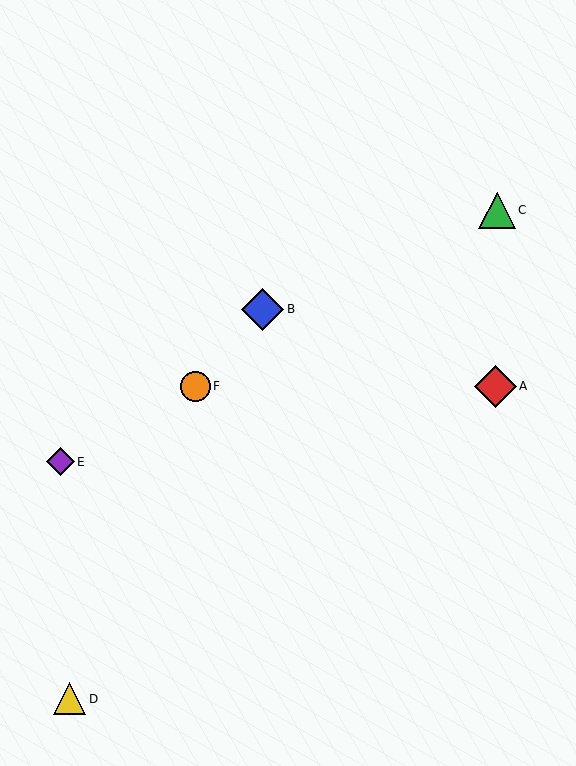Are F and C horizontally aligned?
No, F is at y≈386 and C is at y≈210.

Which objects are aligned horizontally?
Objects A, F are aligned horizontally.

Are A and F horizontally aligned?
Yes, both are at y≈386.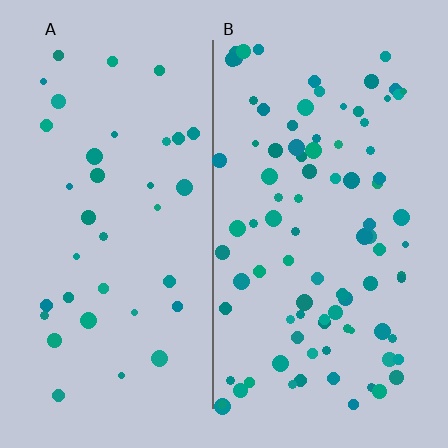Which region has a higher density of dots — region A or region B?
B (the right).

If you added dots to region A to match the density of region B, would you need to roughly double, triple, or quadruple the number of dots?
Approximately double.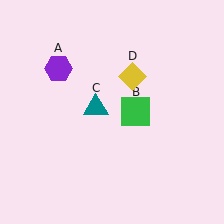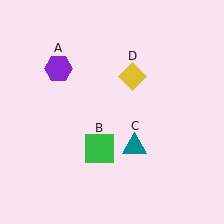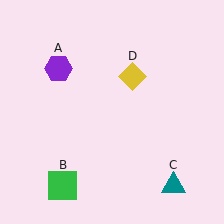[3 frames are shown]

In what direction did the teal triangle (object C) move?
The teal triangle (object C) moved down and to the right.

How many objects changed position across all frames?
2 objects changed position: green square (object B), teal triangle (object C).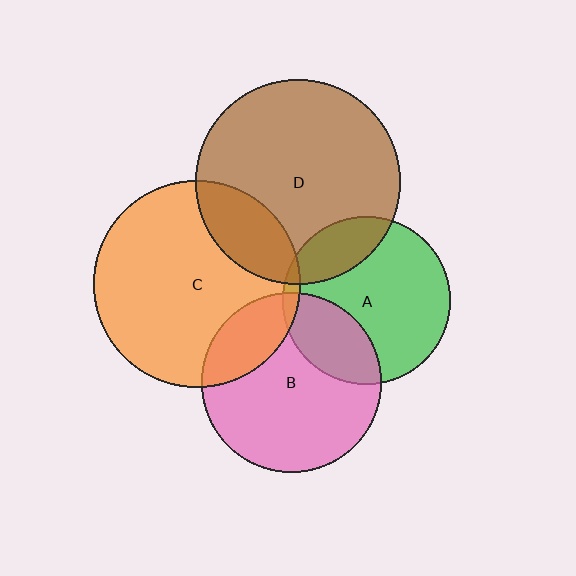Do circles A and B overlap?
Yes.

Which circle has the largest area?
Circle C (orange).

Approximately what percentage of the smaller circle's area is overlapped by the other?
Approximately 25%.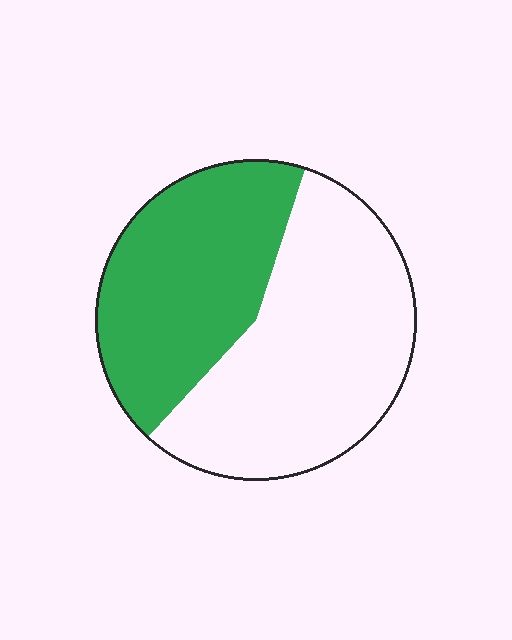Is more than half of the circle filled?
No.